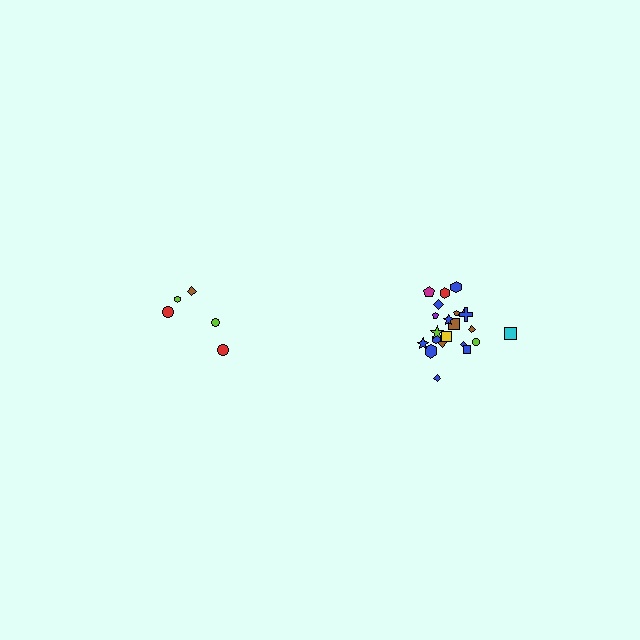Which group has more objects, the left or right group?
The right group.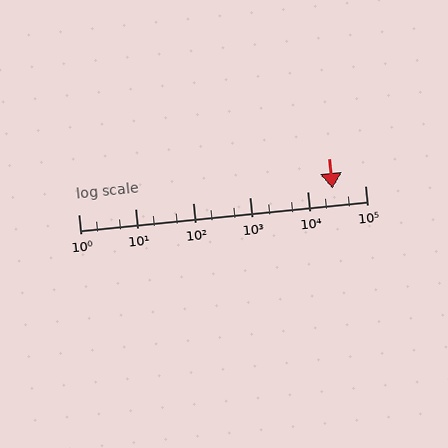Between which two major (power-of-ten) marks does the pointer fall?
The pointer is between 10000 and 100000.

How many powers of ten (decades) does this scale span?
The scale spans 5 decades, from 1 to 100000.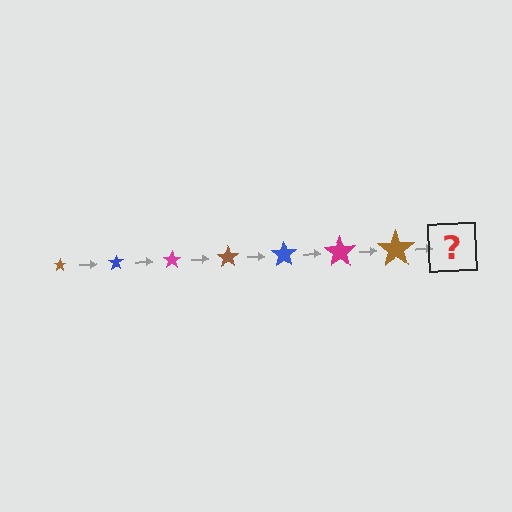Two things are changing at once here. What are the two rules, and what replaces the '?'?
The two rules are that the star grows larger each step and the color cycles through brown, blue, and magenta. The '?' should be a blue star, larger than the previous one.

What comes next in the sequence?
The next element should be a blue star, larger than the previous one.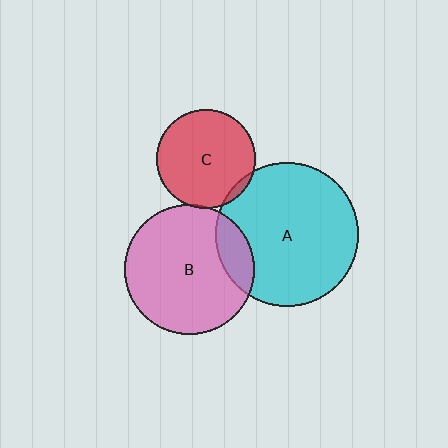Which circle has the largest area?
Circle A (cyan).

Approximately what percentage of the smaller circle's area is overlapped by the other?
Approximately 5%.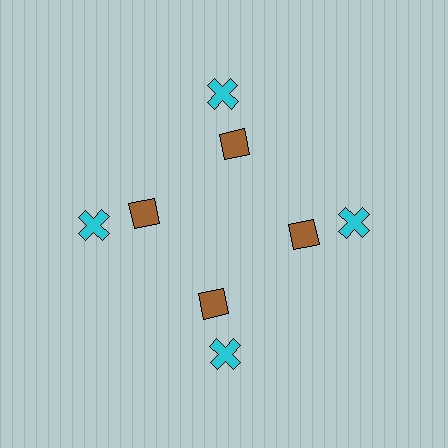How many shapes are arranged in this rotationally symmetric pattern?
There are 8 shapes, arranged in 4 groups of 2.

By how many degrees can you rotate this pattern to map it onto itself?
The pattern maps onto itself every 90 degrees of rotation.